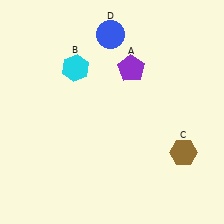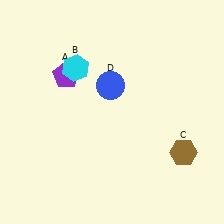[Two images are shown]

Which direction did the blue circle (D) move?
The blue circle (D) moved down.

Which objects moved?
The objects that moved are: the purple pentagon (A), the blue circle (D).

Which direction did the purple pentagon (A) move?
The purple pentagon (A) moved left.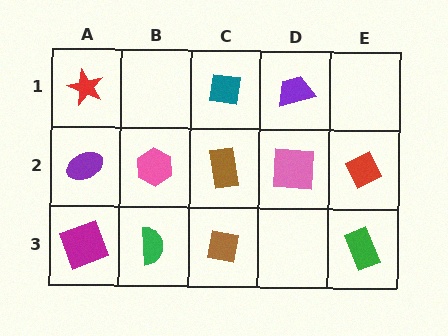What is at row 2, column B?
A pink hexagon.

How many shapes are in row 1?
3 shapes.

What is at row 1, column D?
A purple trapezoid.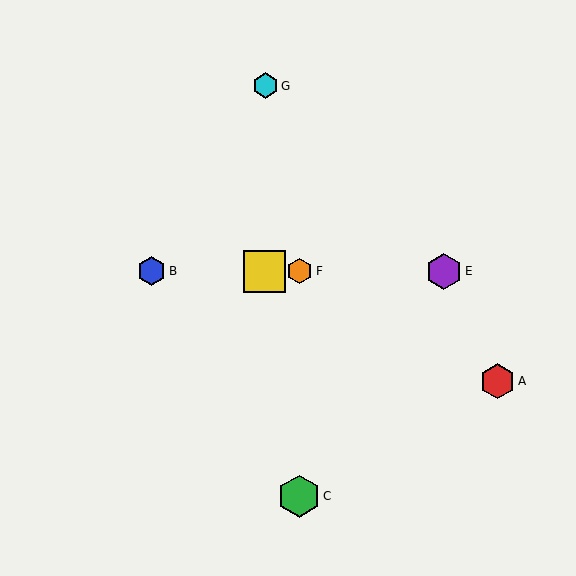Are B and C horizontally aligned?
No, B is at y≈271 and C is at y≈496.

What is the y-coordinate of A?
Object A is at y≈381.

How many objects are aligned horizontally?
4 objects (B, D, E, F) are aligned horizontally.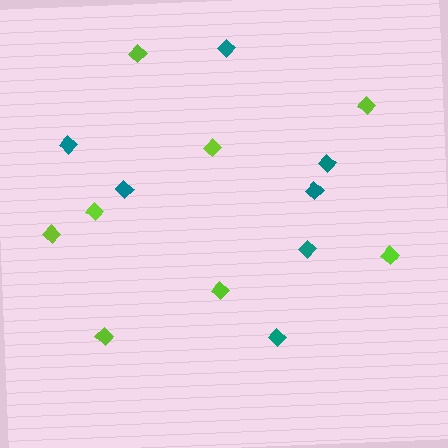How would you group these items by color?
There are 2 groups: one group of lime diamonds (8) and one group of teal diamonds (7).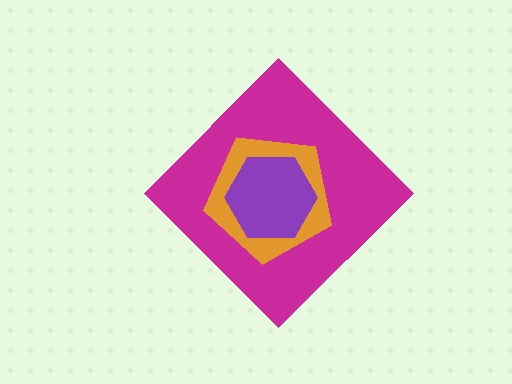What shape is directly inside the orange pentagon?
The purple hexagon.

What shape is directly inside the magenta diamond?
The orange pentagon.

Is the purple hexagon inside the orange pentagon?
Yes.